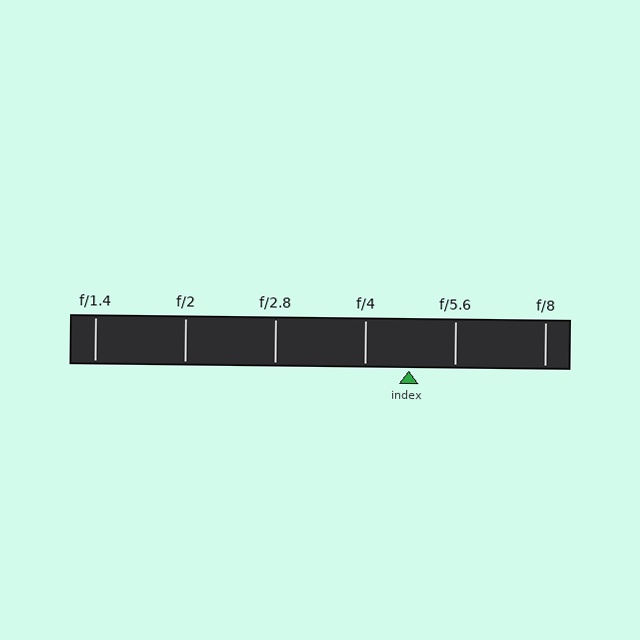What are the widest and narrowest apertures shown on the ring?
The widest aperture shown is f/1.4 and the narrowest is f/8.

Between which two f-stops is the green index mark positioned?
The index mark is between f/4 and f/5.6.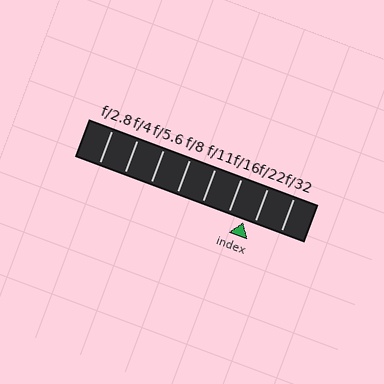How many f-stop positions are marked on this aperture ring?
There are 8 f-stop positions marked.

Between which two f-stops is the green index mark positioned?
The index mark is between f/16 and f/22.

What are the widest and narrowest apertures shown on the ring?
The widest aperture shown is f/2.8 and the narrowest is f/32.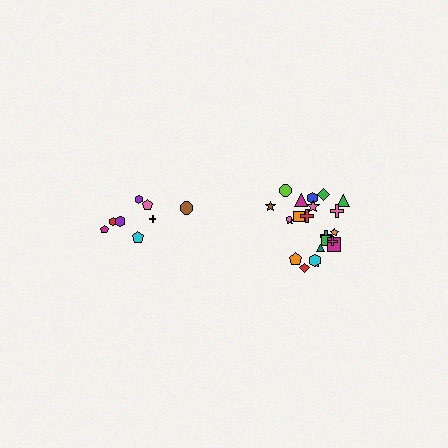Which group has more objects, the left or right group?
The right group.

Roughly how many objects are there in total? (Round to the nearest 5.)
Roughly 30 objects in total.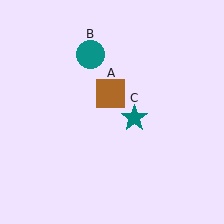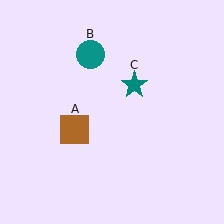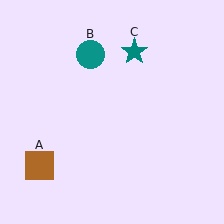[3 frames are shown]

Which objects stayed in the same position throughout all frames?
Teal circle (object B) remained stationary.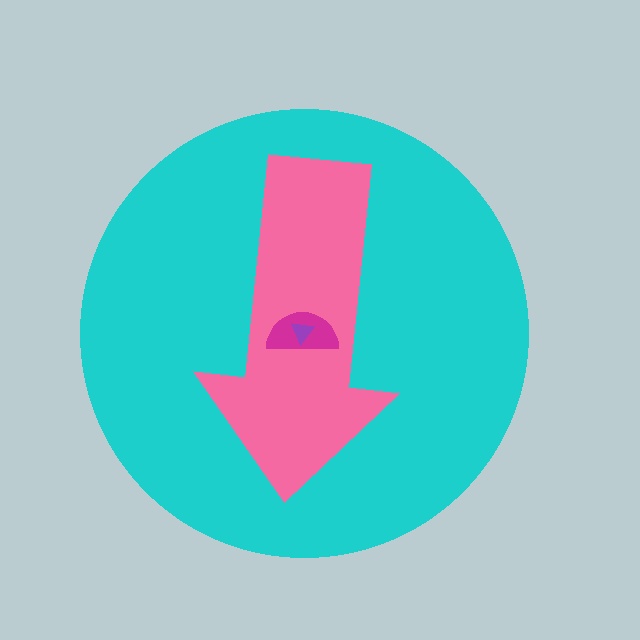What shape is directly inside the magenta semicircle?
The purple triangle.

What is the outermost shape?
The cyan circle.